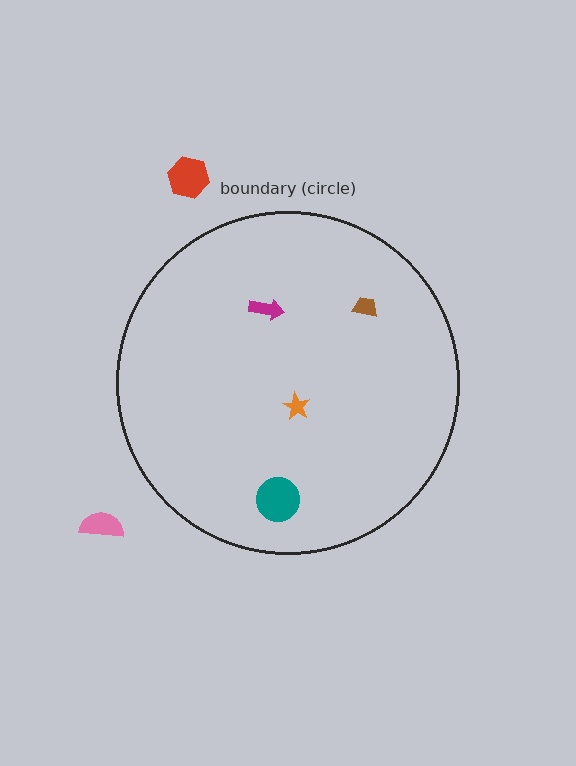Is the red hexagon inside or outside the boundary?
Outside.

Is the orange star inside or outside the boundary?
Inside.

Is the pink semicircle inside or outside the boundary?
Outside.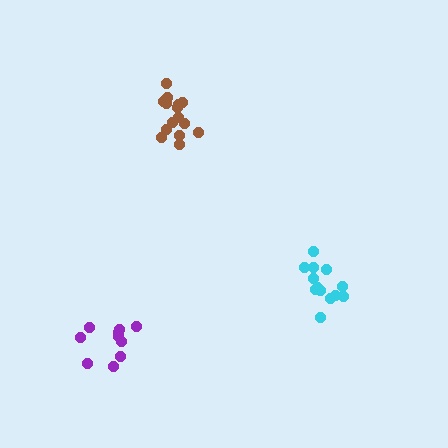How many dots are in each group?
Group 1: 13 dots, Group 2: 10 dots, Group 3: 15 dots (38 total).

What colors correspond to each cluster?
The clusters are colored: cyan, purple, brown.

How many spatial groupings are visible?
There are 3 spatial groupings.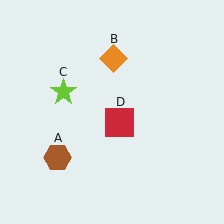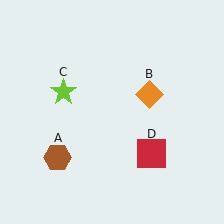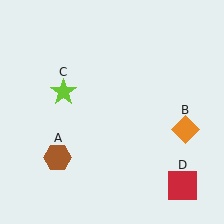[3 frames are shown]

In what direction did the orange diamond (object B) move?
The orange diamond (object B) moved down and to the right.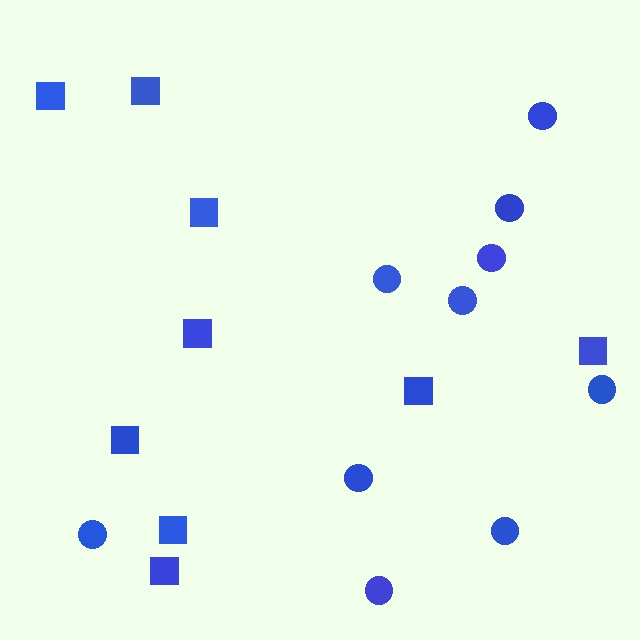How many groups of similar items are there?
There are 2 groups: one group of squares (9) and one group of circles (10).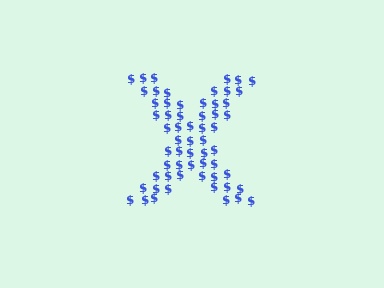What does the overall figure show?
The overall figure shows the letter X.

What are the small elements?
The small elements are dollar signs.